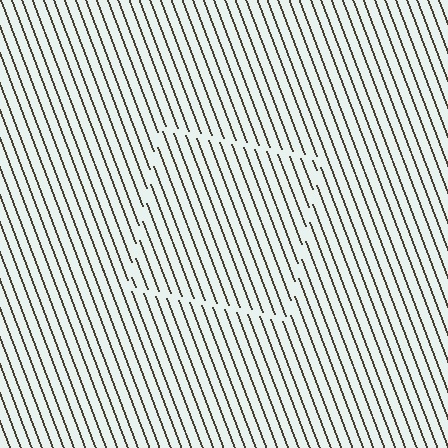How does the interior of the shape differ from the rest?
The interior of the shape contains the same grating, shifted by half a period — the contour is defined by the phase discontinuity where line-ends from the inner and outer gratings abut.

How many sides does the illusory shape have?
4 sides — the line-ends trace a square.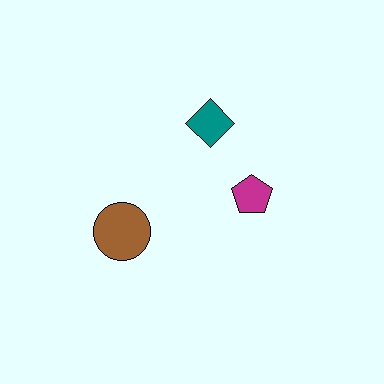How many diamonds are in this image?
There is 1 diamond.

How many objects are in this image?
There are 3 objects.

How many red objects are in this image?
There are no red objects.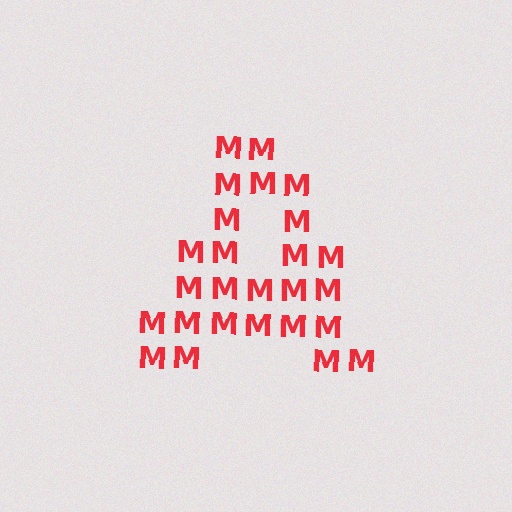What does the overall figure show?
The overall figure shows the letter A.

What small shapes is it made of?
It is made of small letter M's.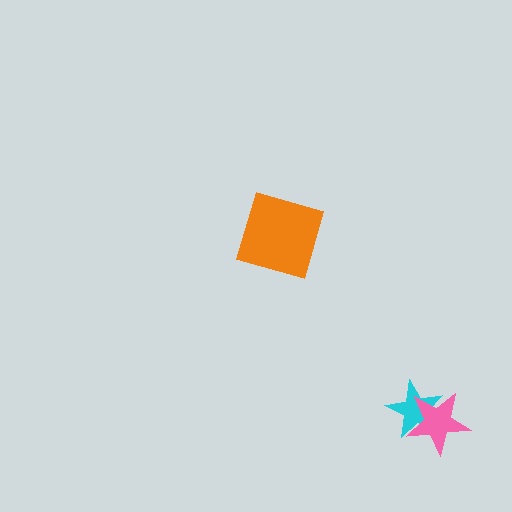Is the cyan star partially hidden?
Yes, it is partially covered by another shape.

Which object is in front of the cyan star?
The pink star is in front of the cyan star.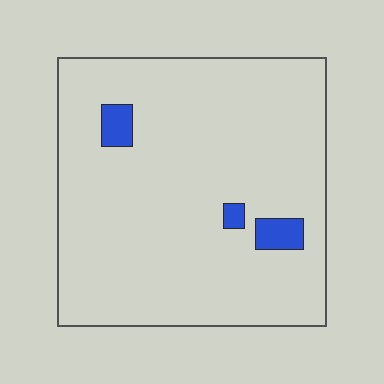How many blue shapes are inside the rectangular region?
3.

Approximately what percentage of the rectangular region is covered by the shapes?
Approximately 5%.